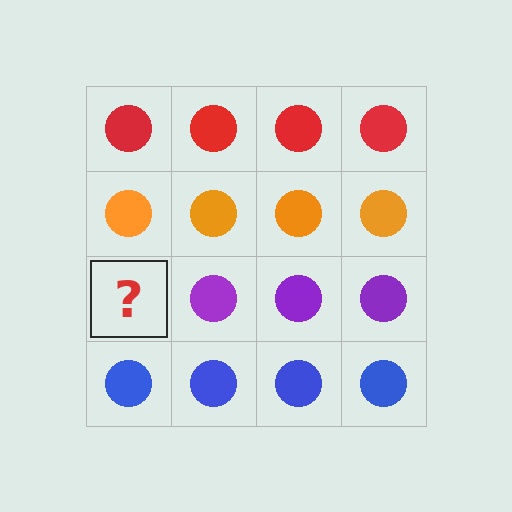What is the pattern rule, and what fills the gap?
The rule is that each row has a consistent color. The gap should be filled with a purple circle.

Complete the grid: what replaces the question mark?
The question mark should be replaced with a purple circle.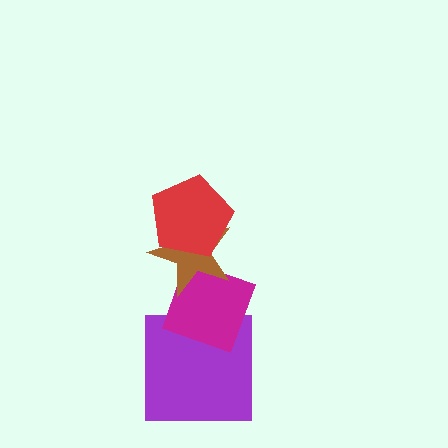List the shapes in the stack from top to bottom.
From top to bottom: the red pentagon, the brown star, the magenta diamond, the purple square.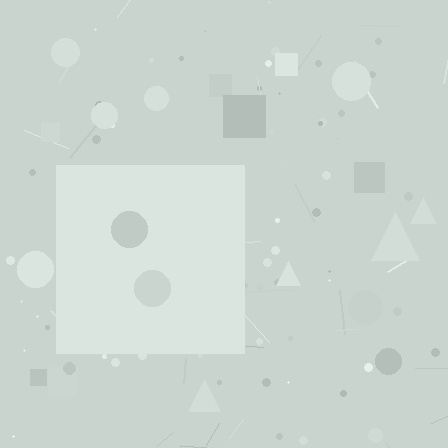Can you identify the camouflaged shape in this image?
The camouflaged shape is a square.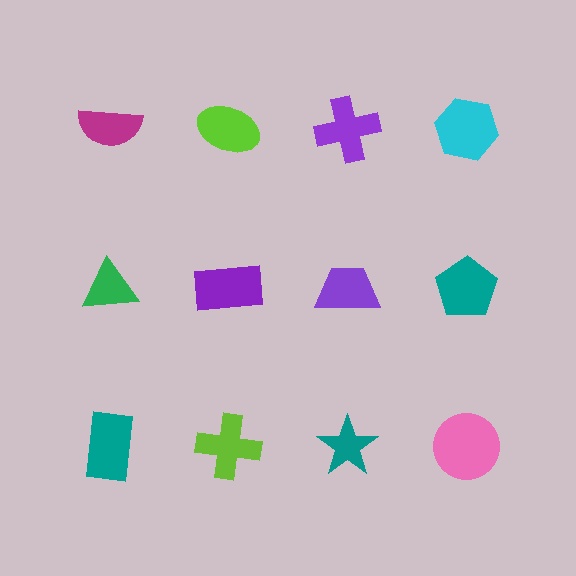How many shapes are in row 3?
4 shapes.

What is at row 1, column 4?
A cyan hexagon.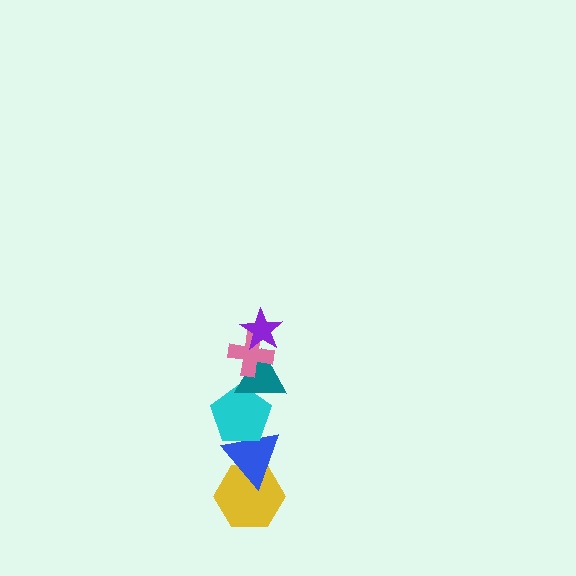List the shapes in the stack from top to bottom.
From top to bottom: the purple star, the pink cross, the teal triangle, the cyan pentagon, the blue triangle, the yellow hexagon.